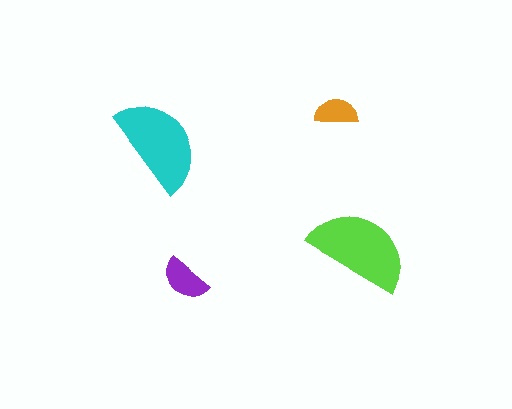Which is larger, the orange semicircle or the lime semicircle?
The lime one.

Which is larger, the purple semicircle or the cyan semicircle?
The cyan one.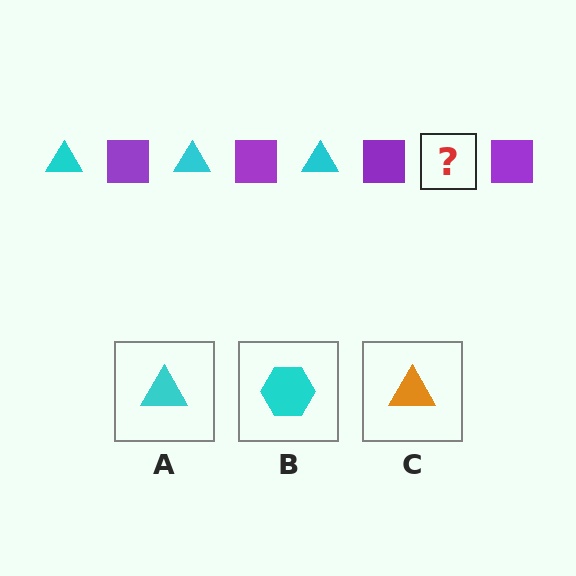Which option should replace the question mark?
Option A.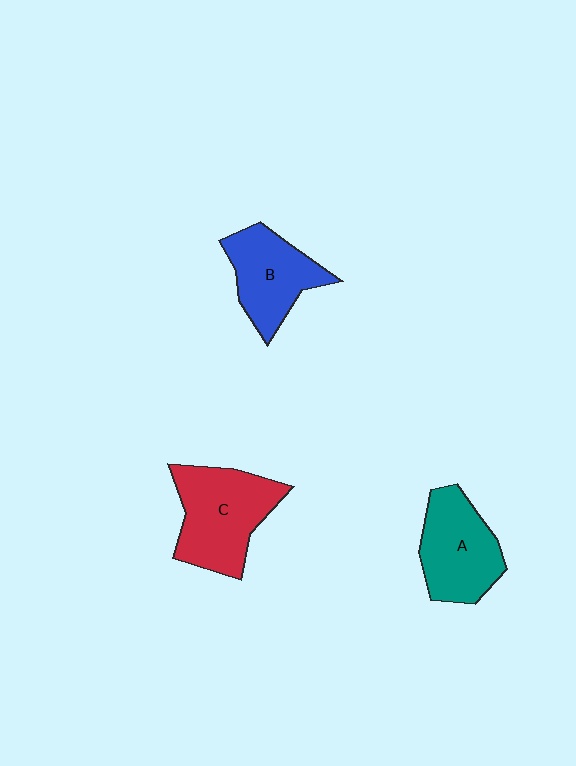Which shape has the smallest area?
Shape B (blue).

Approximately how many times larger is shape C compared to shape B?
Approximately 1.3 times.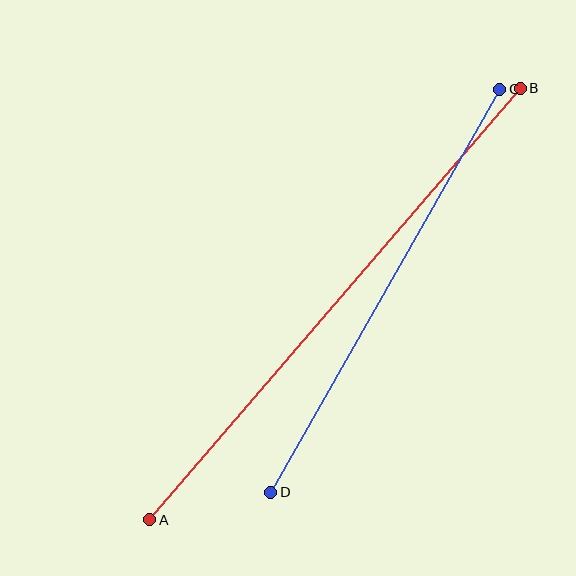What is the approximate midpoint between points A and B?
The midpoint is at approximately (335, 304) pixels.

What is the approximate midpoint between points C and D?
The midpoint is at approximately (385, 291) pixels.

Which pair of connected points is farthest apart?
Points A and B are farthest apart.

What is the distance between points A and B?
The distance is approximately 569 pixels.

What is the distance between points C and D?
The distance is approximately 463 pixels.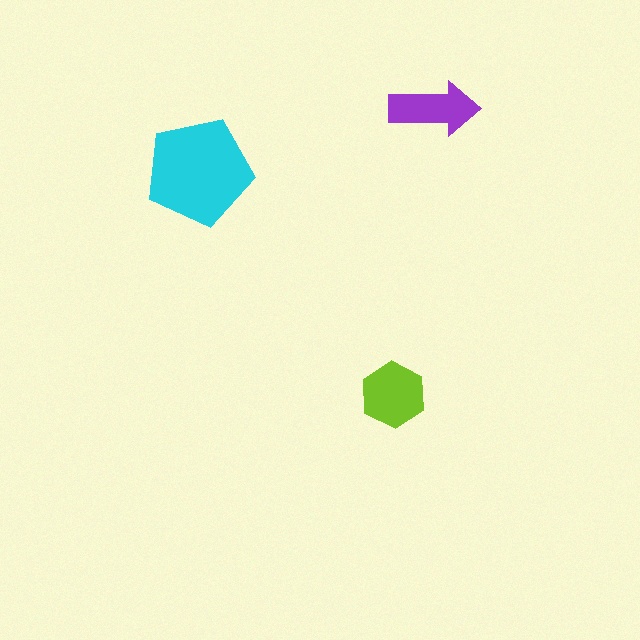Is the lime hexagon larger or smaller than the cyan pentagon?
Smaller.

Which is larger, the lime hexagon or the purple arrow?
The lime hexagon.